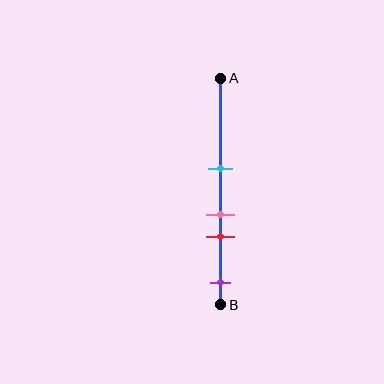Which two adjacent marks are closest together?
The pink and red marks are the closest adjacent pair.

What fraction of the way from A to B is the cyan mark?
The cyan mark is approximately 40% (0.4) of the way from A to B.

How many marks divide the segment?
There are 4 marks dividing the segment.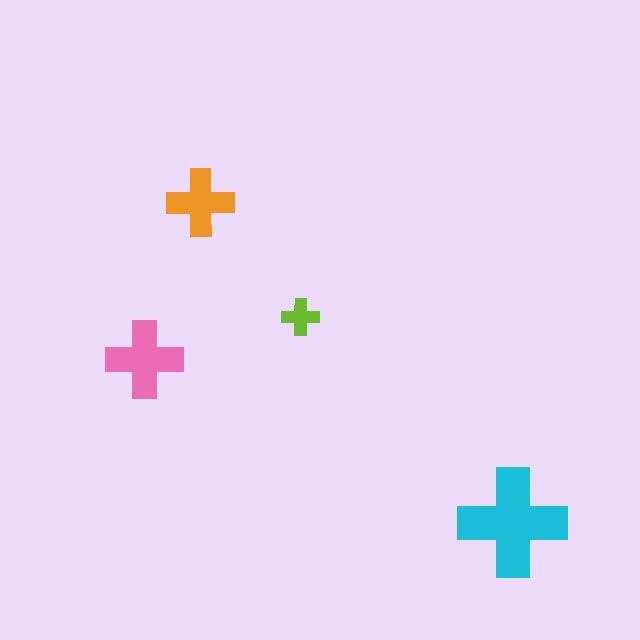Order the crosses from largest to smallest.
the cyan one, the pink one, the orange one, the lime one.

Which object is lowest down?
The cyan cross is bottommost.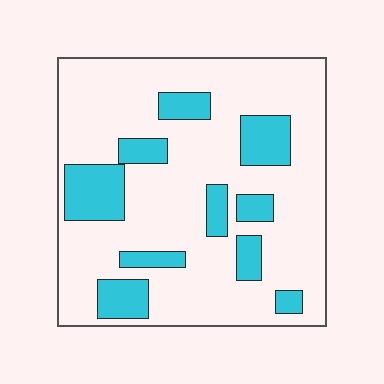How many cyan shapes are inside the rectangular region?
10.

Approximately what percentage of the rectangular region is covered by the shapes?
Approximately 20%.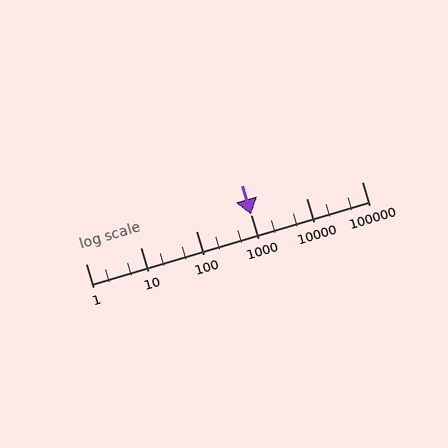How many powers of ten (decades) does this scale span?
The scale spans 5 decades, from 1 to 100000.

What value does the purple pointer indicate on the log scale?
The pointer indicates approximately 990.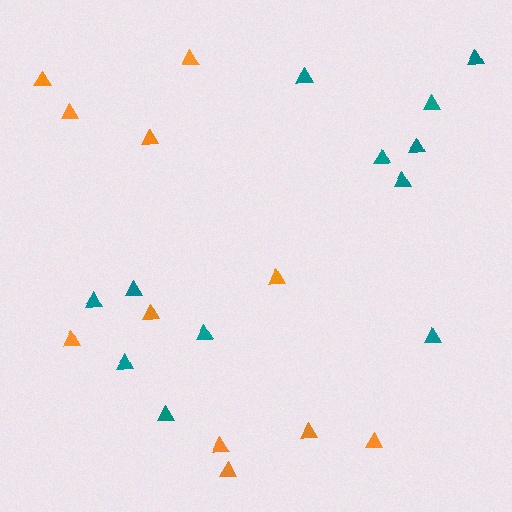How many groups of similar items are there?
There are 2 groups: one group of orange triangles (11) and one group of teal triangles (12).